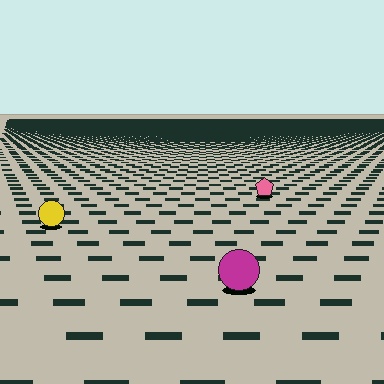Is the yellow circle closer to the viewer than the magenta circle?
No. The magenta circle is closer — you can tell from the texture gradient: the ground texture is coarser near it.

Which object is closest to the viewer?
The magenta circle is closest. The texture marks near it are larger and more spread out.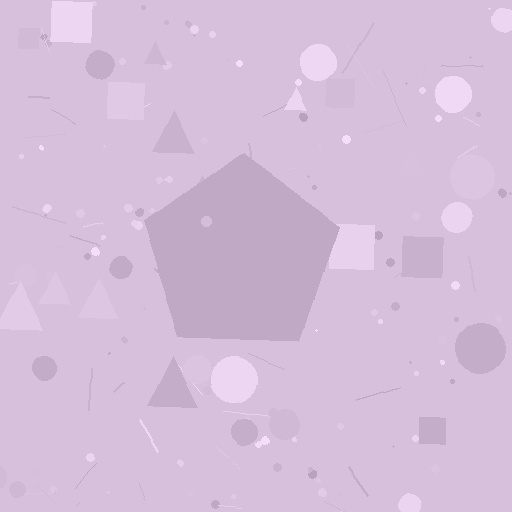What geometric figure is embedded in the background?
A pentagon is embedded in the background.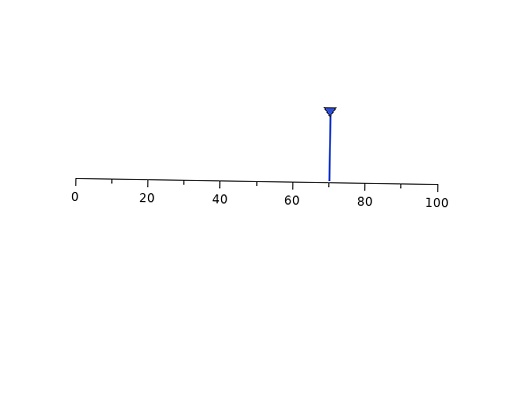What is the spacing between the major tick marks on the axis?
The major ticks are spaced 20 apart.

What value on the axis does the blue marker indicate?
The marker indicates approximately 70.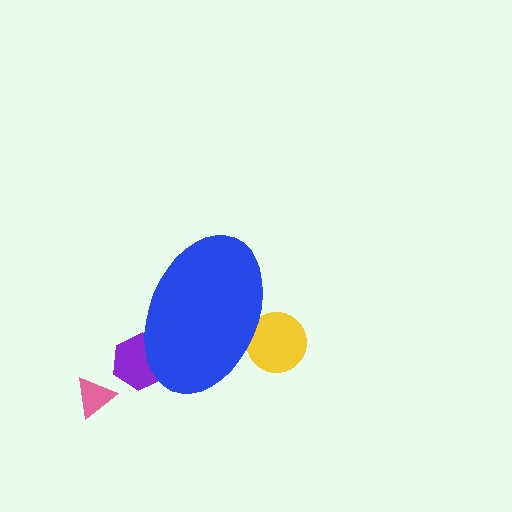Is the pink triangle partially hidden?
No, the pink triangle is fully visible.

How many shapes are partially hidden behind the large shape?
2 shapes are partially hidden.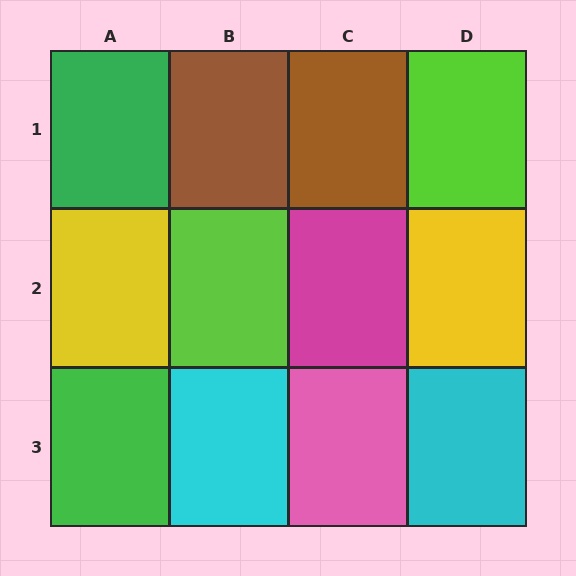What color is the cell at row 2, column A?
Yellow.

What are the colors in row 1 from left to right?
Green, brown, brown, lime.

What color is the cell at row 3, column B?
Cyan.